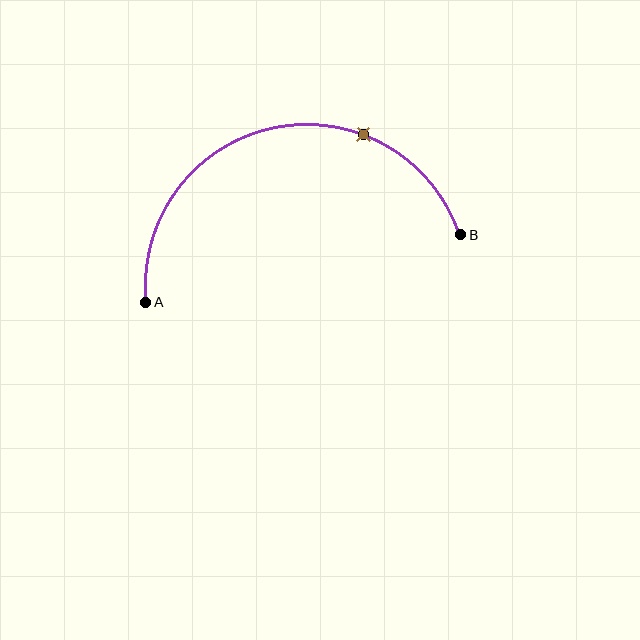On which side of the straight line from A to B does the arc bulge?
The arc bulges above the straight line connecting A and B.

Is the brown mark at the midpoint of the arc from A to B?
No. The brown mark lies on the arc but is closer to endpoint B. The arc midpoint would be at the point on the curve equidistant along the arc from both A and B.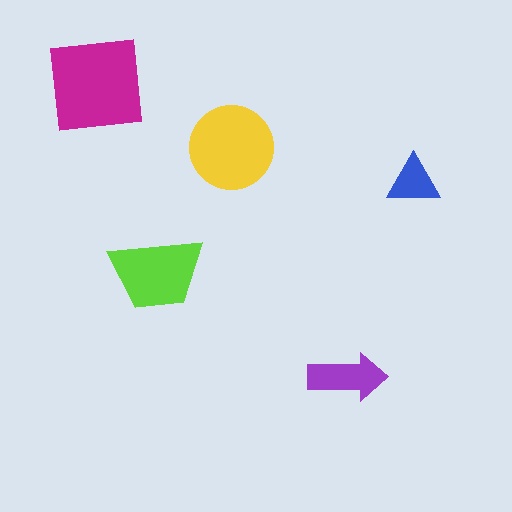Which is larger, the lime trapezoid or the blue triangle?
The lime trapezoid.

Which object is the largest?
The magenta square.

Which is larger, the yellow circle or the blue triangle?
The yellow circle.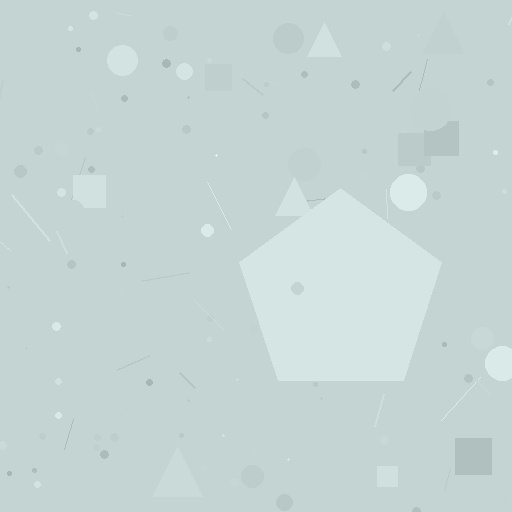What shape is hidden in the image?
A pentagon is hidden in the image.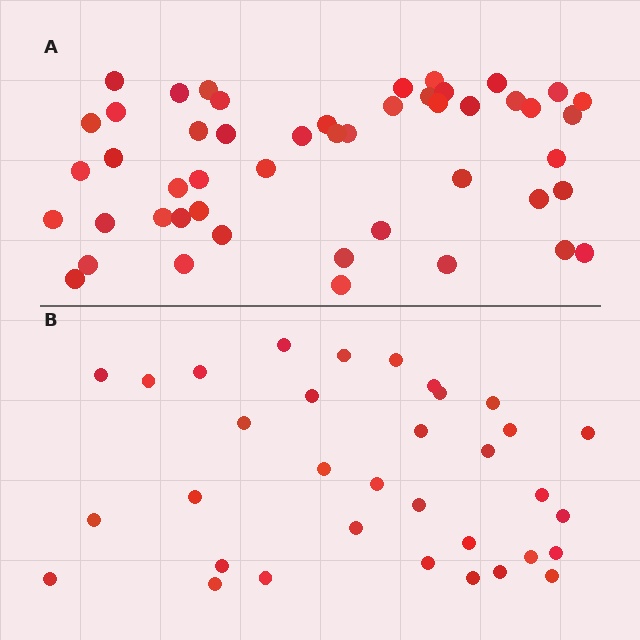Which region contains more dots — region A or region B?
Region A (the top region) has more dots.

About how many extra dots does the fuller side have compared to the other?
Region A has approximately 15 more dots than region B.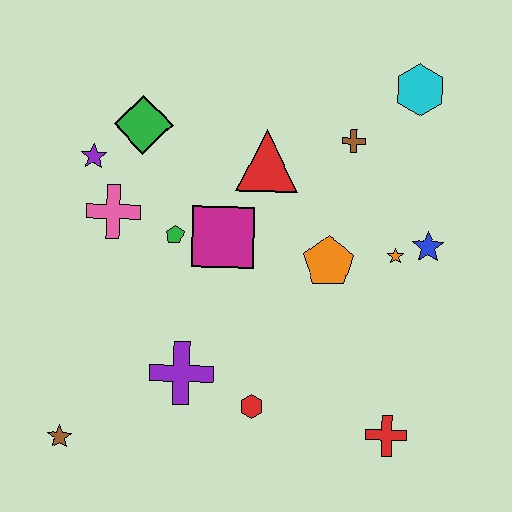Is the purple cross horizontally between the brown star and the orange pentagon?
Yes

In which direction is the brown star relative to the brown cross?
The brown star is below the brown cross.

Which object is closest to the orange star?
The blue star is closest to the orange star.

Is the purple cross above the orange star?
No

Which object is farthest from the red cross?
The purple star is farthest from the red cross.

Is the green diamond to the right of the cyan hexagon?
No